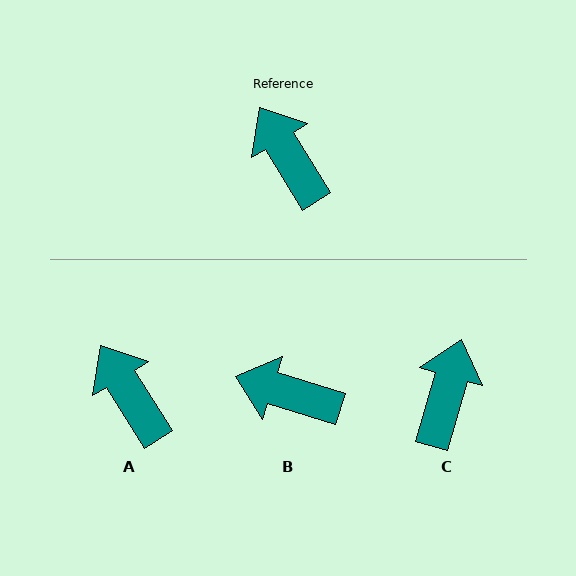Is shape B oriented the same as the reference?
No, it is off by about 41 degrees.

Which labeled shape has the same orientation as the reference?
A.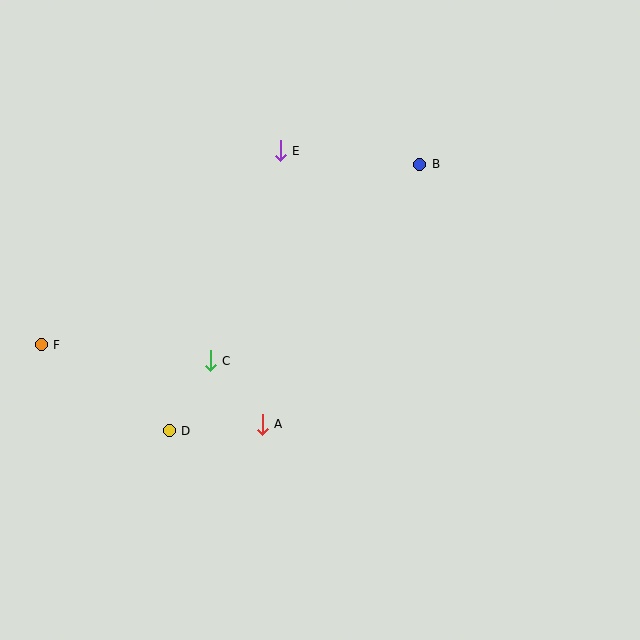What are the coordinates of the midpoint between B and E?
The midpoint between B and E is at (350, 158).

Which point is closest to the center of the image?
Point C at (210, 361) is closest to the center.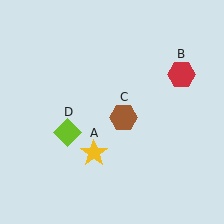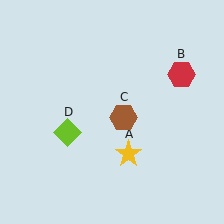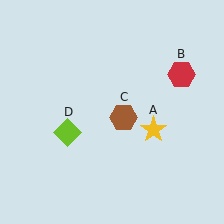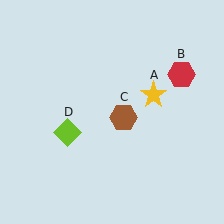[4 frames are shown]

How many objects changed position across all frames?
1 object changed position: yellow star (object A).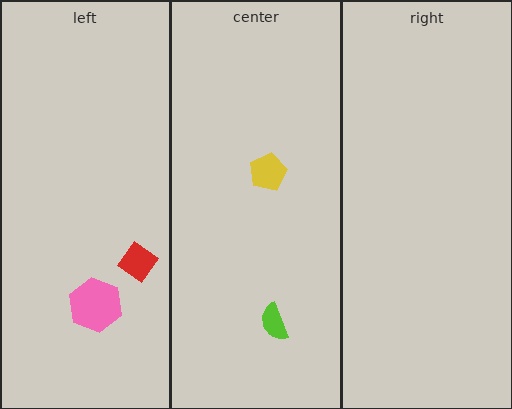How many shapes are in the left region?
2.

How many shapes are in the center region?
2.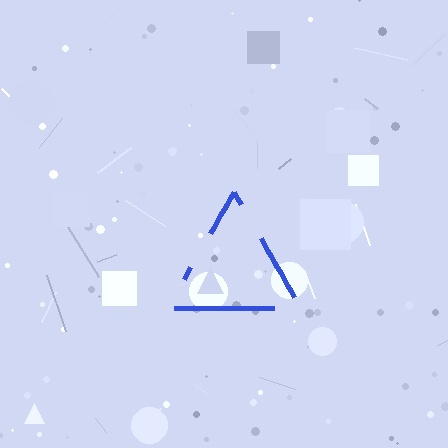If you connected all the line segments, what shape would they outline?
They would outline a triangle.